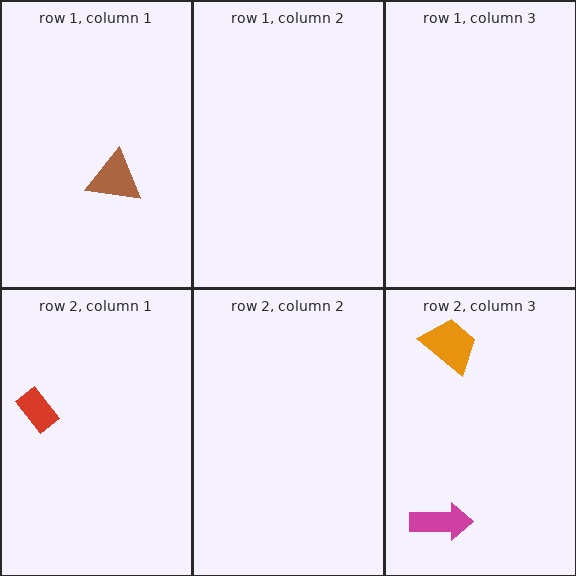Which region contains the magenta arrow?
The row 2, column 3 region.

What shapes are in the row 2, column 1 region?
The red rectangle.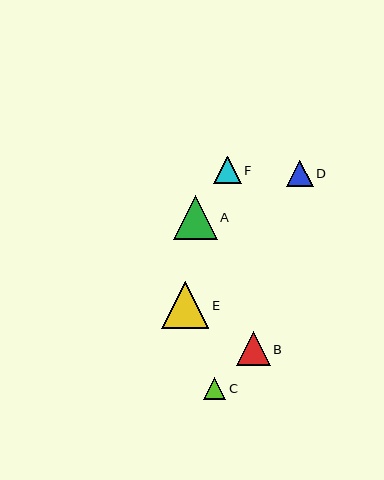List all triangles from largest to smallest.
From largest to smallest: E, A, B, F, D, C.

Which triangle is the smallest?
Triangle C is the smallest with a size of approximately 22 pixels.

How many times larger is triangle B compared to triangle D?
Triangle B is approximately 1.3 times the size of triangle D.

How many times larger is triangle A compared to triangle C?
Triangle A is approximately 1.9 times the size of triangle C.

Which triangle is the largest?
Triangle E is the largest with a size of approximately 47 pixels.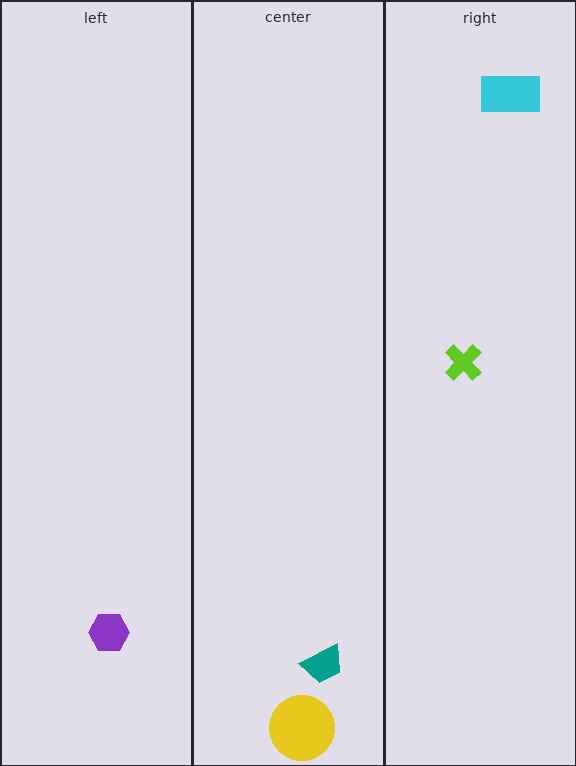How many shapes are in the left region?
1.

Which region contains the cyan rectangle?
The right region.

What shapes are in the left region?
The purple hexagon.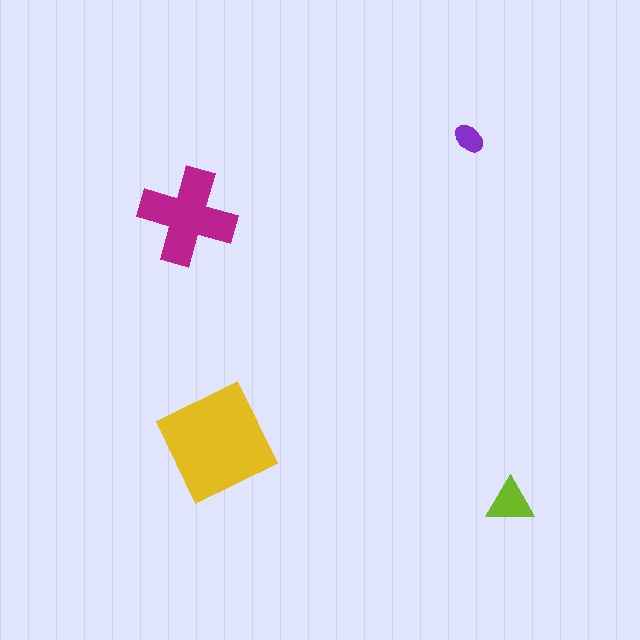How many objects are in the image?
There are 4 objects in the image.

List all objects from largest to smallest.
The yellow diamond, the magenta cross, the lime triangle, the purple ellipse.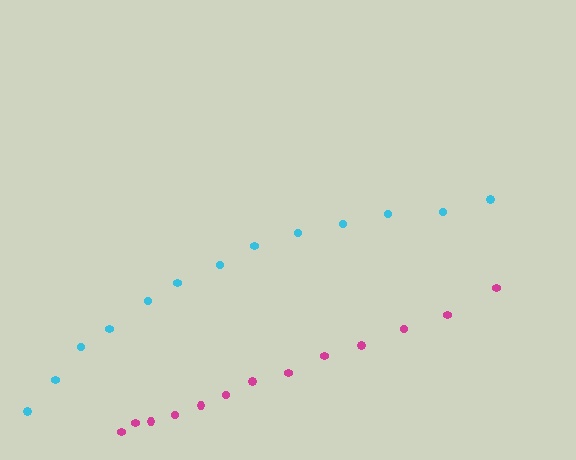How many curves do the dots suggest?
There are 2 distinct paths.